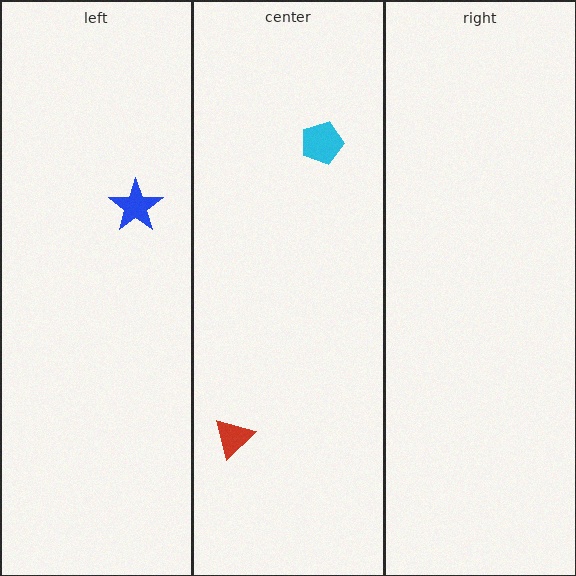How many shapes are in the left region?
1.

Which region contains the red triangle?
The center region.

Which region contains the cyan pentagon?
The center region.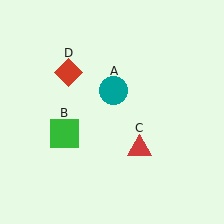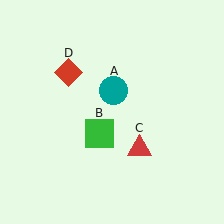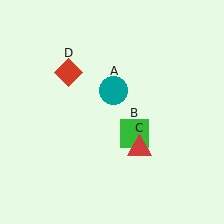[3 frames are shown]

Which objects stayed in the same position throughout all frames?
Teal circle (object A) and red triangle (object C) and red diamond (object D) remained stationary.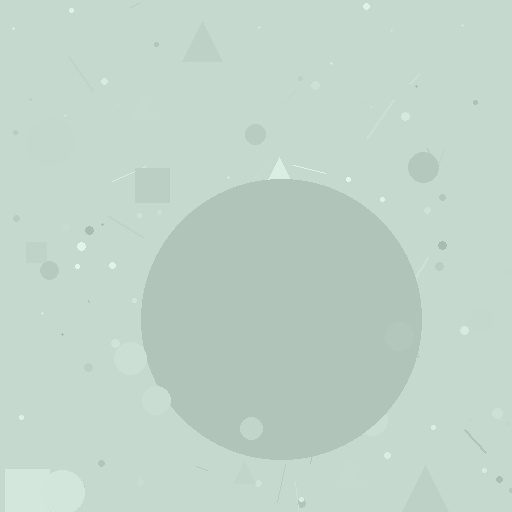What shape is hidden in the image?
A circle is hidden in the image.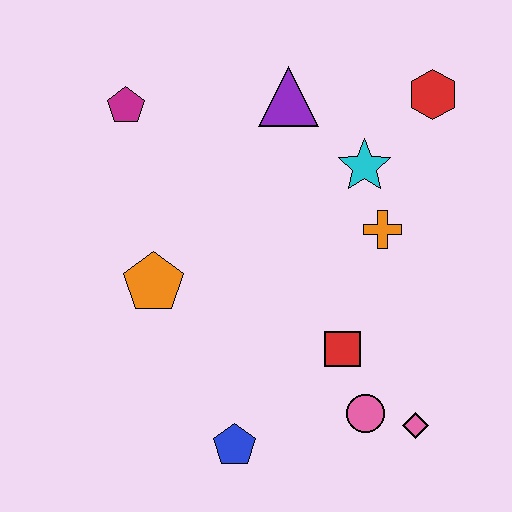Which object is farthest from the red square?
The magenta pentagon is farthest from the red square.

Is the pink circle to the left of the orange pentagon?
No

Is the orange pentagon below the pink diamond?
No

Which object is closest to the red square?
The pink circle is closest to the red square.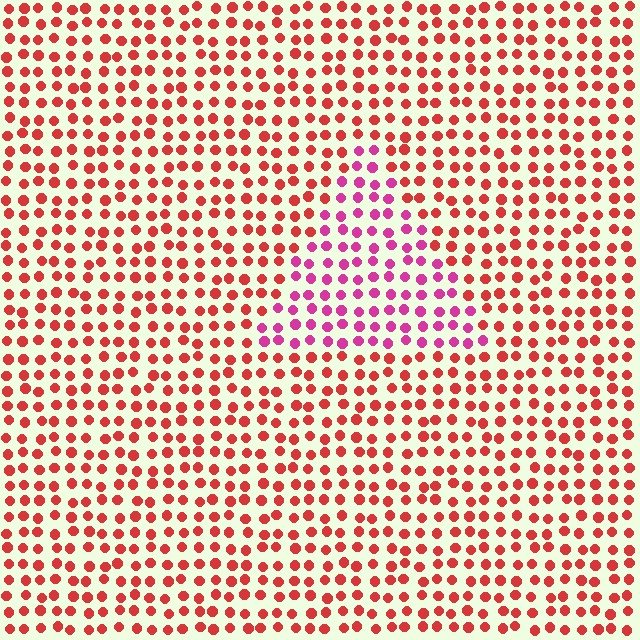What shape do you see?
I see a triangle.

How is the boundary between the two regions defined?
The boundary is defined purely by a slight shift in hue (about 38 degrees). Spacing, size, and orientation are identical on both sides.